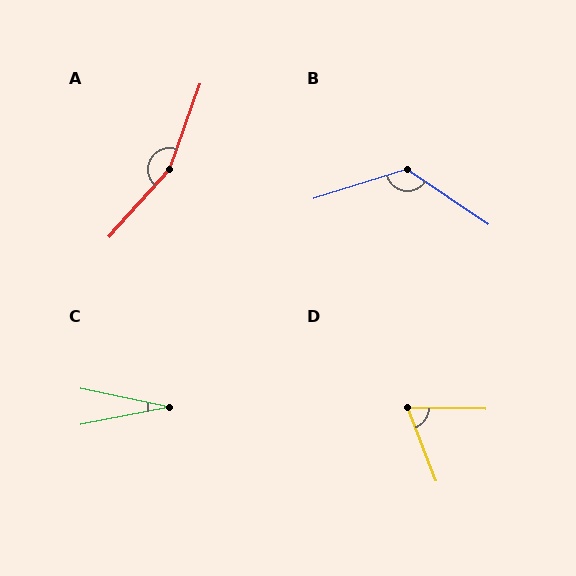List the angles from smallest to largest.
C (23°), D (68°), B (129°), A (158°).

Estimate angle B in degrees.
Approximately 129 degrees.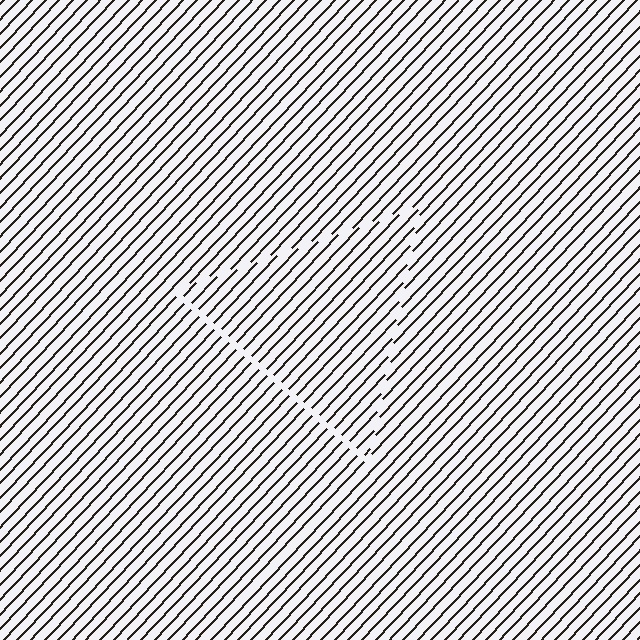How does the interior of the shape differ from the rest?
The interior of the shape contains the same grating, shifted by half a period — the contour is defined by the phase discontinuity where line-ends from the inner and outer gratings abut.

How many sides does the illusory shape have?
3 sides — the line-ends trace a triangle.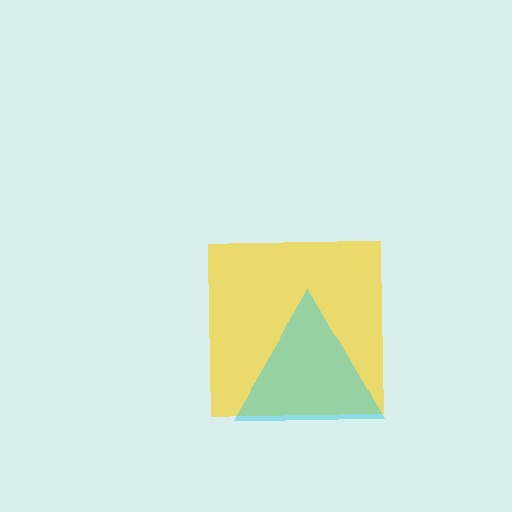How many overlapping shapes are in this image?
There are 2 overlapping shapes in the image.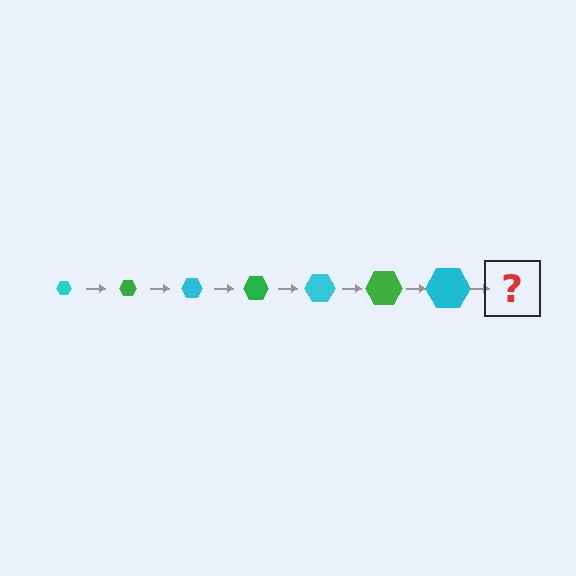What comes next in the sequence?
The next element should be a green hexagon, larger than the previous one.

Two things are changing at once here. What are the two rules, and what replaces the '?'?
The two rules are that the hexagon grows larger each step and the color cycles through cyan and green. The '?' should be a green hexagon, larger than the previous one.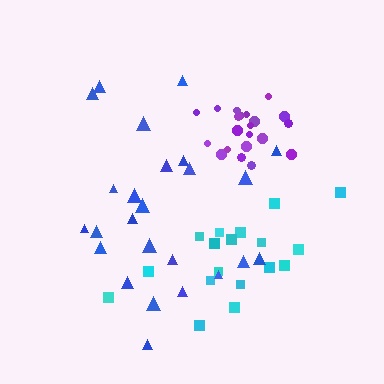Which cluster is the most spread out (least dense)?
Blue.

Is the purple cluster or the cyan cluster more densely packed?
Purple.